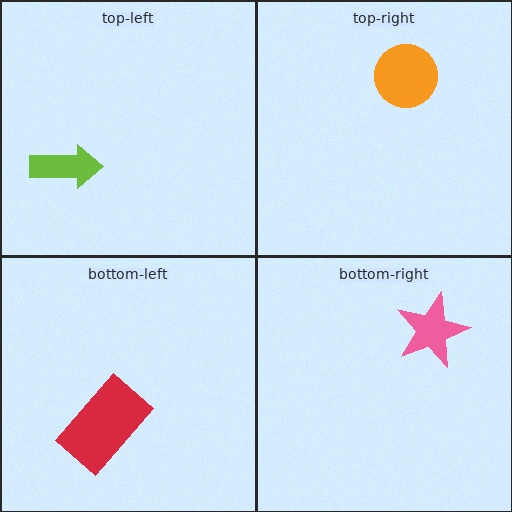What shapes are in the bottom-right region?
The pink star.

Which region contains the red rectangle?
The bottom-left region.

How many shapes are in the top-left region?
1.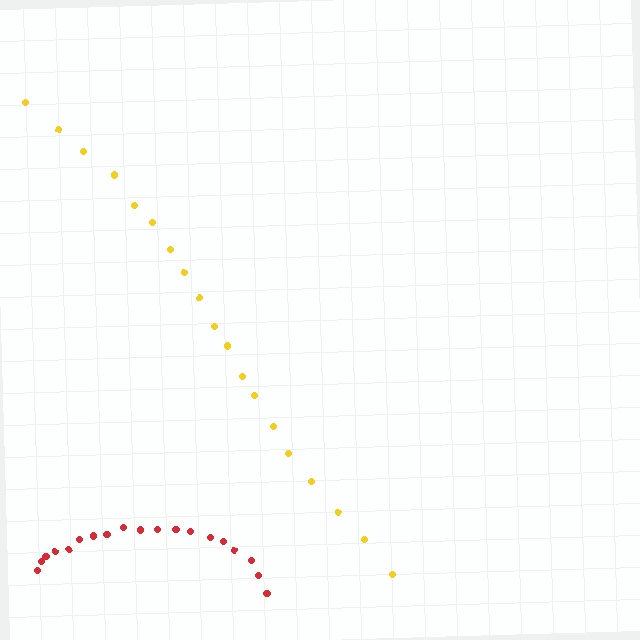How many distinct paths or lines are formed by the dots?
There are 2 distinct paths.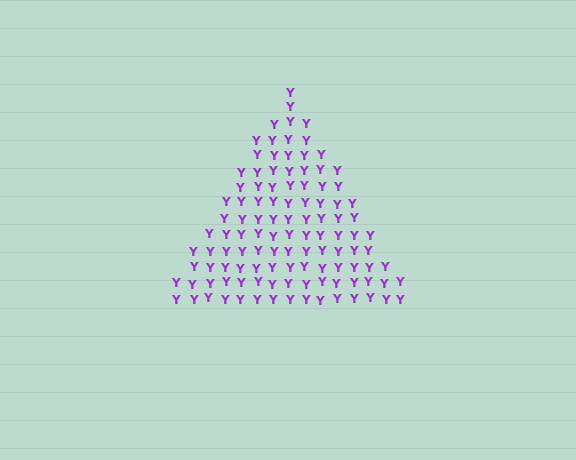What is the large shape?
The large shape is a triangle.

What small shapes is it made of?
It is made of small letter Y's.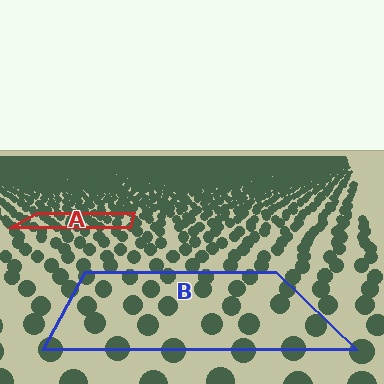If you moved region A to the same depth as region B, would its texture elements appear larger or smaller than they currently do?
They would appear larger. At a closer depth, the same texture elements are projected at a bigger on-screen size.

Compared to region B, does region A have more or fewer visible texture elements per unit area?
Region A has more texture elements per unit area — they are packed more densely because it is farther away.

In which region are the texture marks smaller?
The texture marks are smaller in region A, because it is farther away.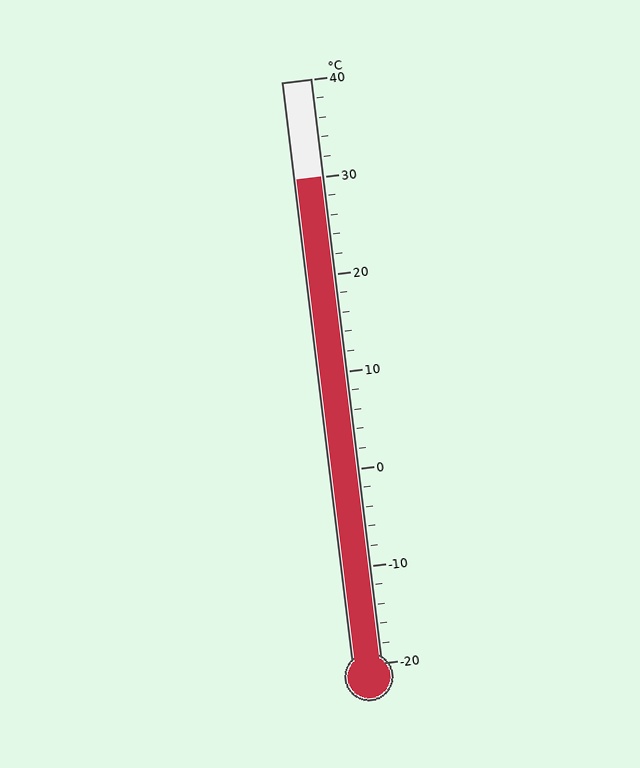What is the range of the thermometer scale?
The thermometer scale ranges from -20°C to 40°C.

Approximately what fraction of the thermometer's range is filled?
The thermometer is filled to approximately 85% of its range.